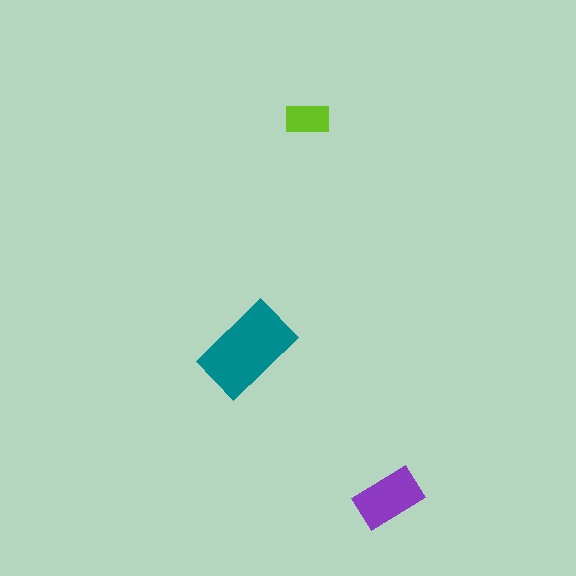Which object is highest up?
The lime rectangle is topmost.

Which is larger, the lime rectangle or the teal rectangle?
The teal one.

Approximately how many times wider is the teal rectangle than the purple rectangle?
About 1.5 times wider.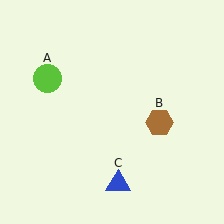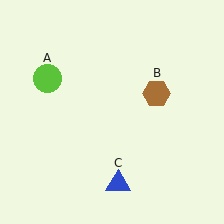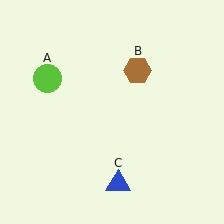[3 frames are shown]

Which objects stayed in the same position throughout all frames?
Lime circle (object A) and blue triangle (object C) remained stationary.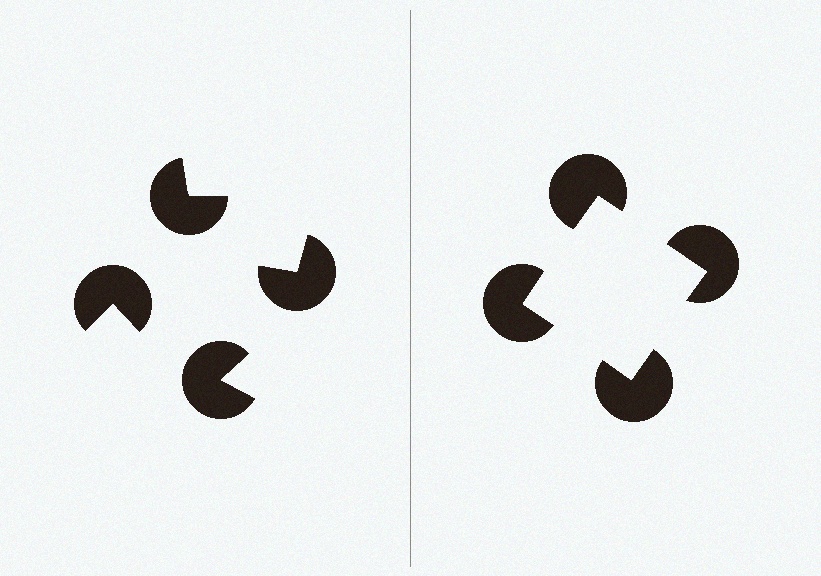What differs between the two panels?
The pac-man discs are positioned identically on both sides; only the wedge orientations differ. On the right they align to a square; on the left they are misaligned.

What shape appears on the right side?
An illusory square.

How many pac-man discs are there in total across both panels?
8 — 4 on each side.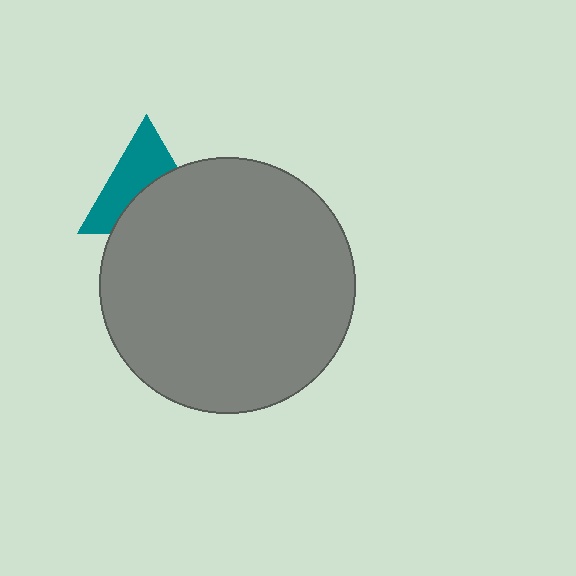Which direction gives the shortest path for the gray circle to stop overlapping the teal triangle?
Moving down gives the shortest separation.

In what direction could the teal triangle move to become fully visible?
The teal triangle could move up. That would shift it out from behind the gray circle entirely.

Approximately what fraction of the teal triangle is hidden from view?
Roughly 49% of the teal triangle is hidden behind the gray circle.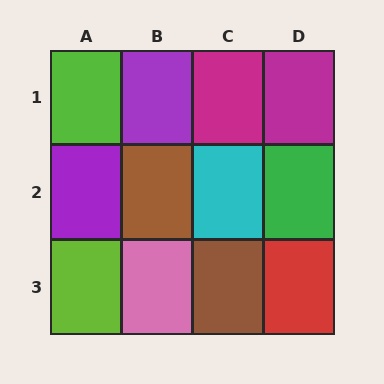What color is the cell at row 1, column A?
Lime.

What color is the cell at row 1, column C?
Magenta.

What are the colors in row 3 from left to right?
Lime, pink, brown, red.